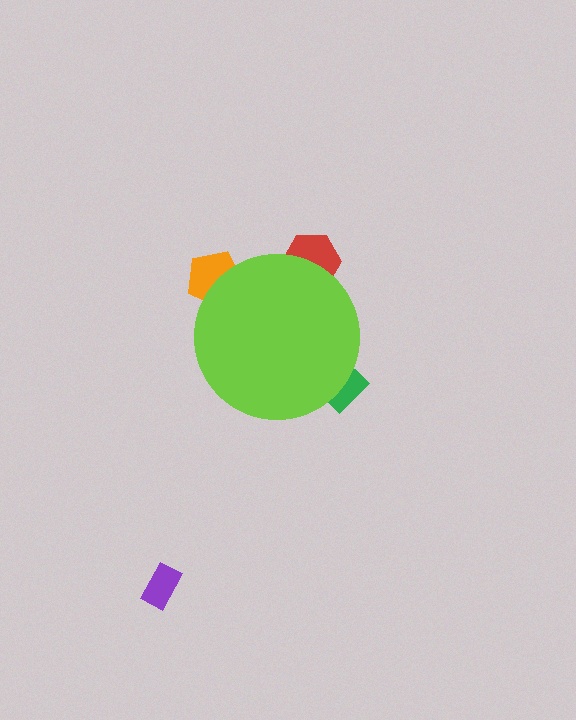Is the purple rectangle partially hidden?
No, the purple rectangle is fully visible.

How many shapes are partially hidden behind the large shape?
3 shapes are partially hidden.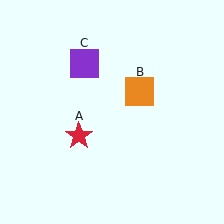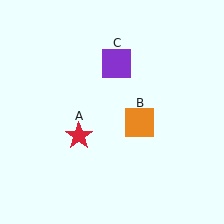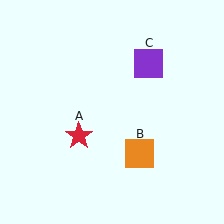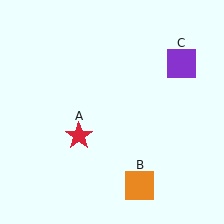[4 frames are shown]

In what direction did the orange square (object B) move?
The orange square (object B) moved down.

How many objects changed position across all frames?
2 objects changed position: orange square (object B), purple square (object C).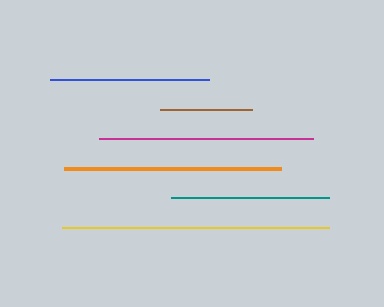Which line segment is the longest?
The yellow line is the longest at approximately 267 pixels.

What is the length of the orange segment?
The orange segment is approximately 217 pixels long.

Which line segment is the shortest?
The brown line is the shortest at approximately 92 pixels.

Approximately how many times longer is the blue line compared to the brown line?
The blue line is approximately 1.7 times the length of the brown line.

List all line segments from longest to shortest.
From longest to shortest: yellow, orange, magenta, blue, teal, brown.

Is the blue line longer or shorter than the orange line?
The orange line is longer than the blue line.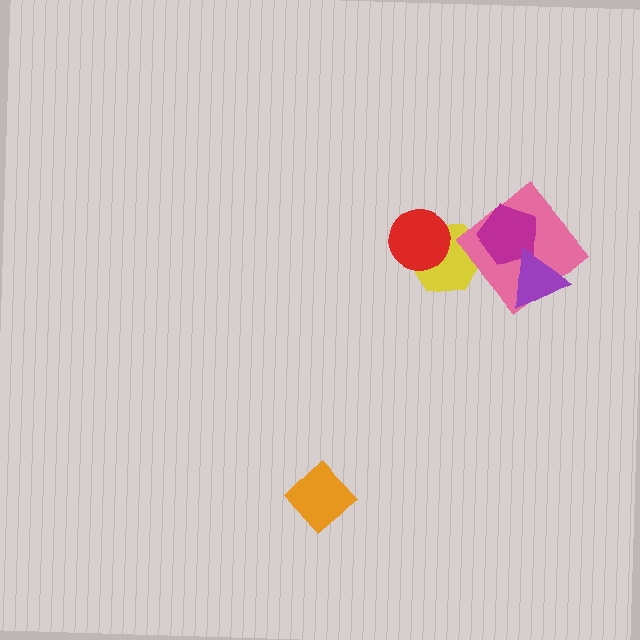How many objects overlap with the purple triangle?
2 objects overlap with the purple triangle.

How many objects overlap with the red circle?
1 object overlaps with the red circle.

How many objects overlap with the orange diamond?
0 objects overlap with the orange diamond.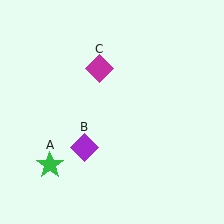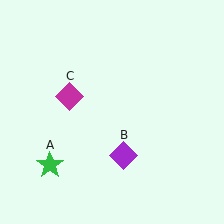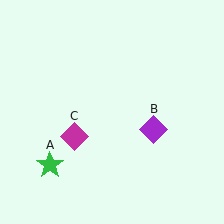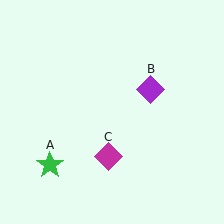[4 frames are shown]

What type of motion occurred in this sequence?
The purple diamond (object B), magenta diamond (object C) rotated counterclockwise around the center of the scene.